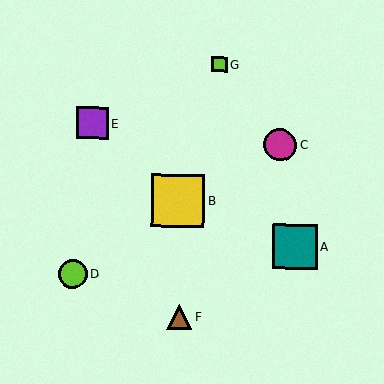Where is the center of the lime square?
The center of the lime square is at (219, 64).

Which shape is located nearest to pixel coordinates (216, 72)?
The lime square (labeled G) at (219, 64) is nearest to that location.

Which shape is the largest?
The yellow square (labeled B) is the largest.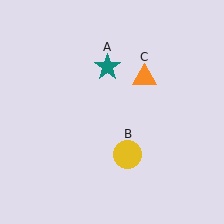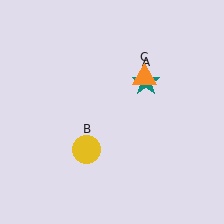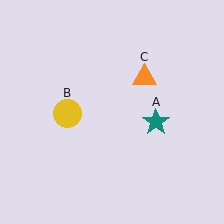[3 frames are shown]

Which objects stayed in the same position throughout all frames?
Orange triangle (object C) remained stationary.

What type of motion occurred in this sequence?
The teal star (object A), yellow circle (object B) rotated clockwise around the center of the scene.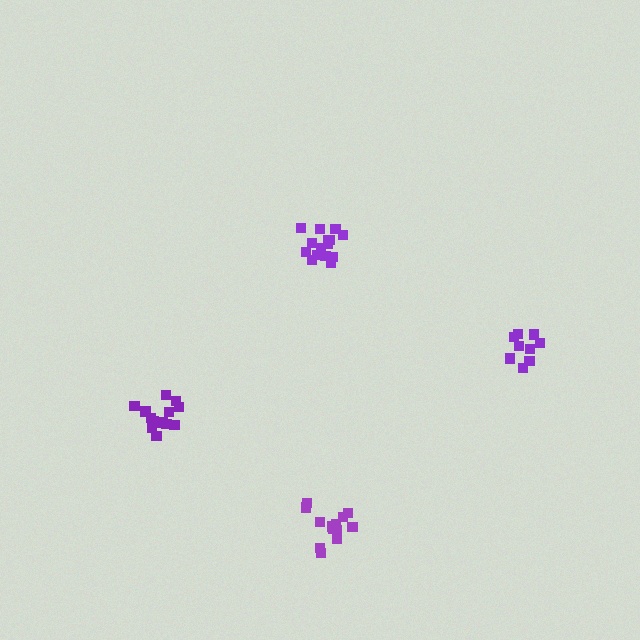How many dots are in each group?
Group 1: 15 dots, Group 2: 14 dots, Group 3: 9 dots, Group 4: 13 dots (51 total).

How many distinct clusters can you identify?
There are 4 distinct clusters.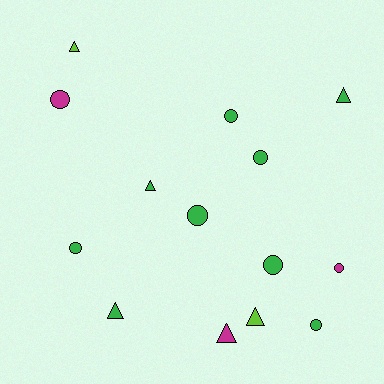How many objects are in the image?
There are 14 objects.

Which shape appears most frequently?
Circle, with 8 objects.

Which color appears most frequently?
Green, with 9 objects.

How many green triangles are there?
There are 3 green triangles.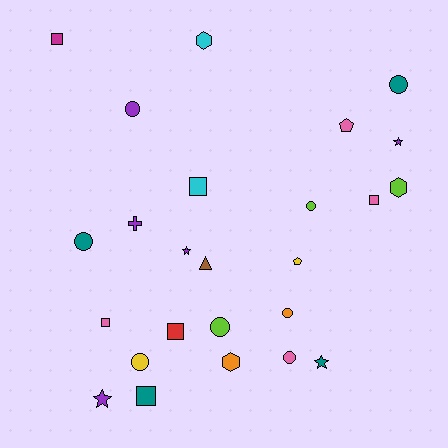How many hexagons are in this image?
There are 3 hexagons.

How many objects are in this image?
There are 25 objects.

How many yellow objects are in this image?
There are 2 yellow objects.